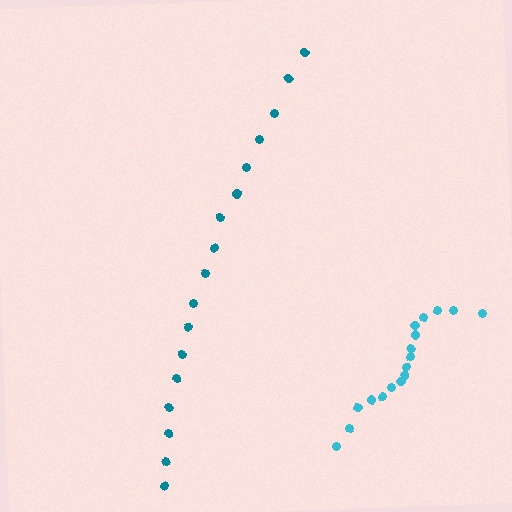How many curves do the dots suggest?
There are 2 distinct paths.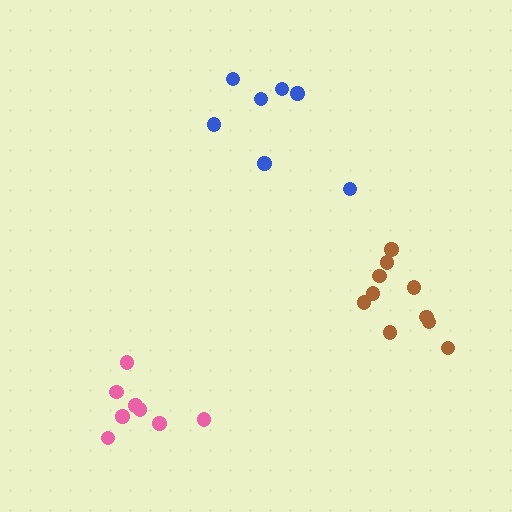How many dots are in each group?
Group 1: 10 dots, Group 2: 7 dots, Group 3: 8 dots (25 total).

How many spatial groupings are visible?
There are 3 spatial groupings.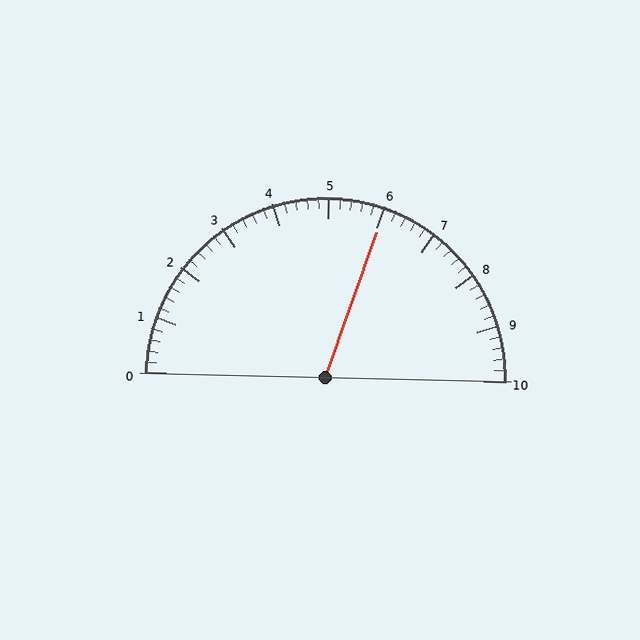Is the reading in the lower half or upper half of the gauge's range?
The reading is in the upper half of the range (0 to 10).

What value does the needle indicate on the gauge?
The needle indicates approximately 6.0.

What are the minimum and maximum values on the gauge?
The gauge ranges from 0 to 10.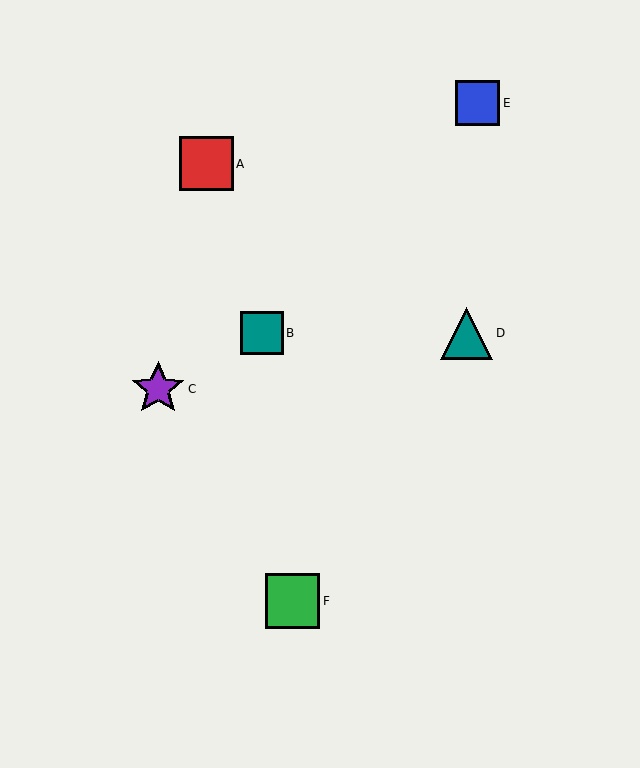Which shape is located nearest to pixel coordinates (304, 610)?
The green square (labeled F) at (293, 601) is nearest to that location.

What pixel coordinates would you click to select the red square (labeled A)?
Click at (206, 164) to select the red square A.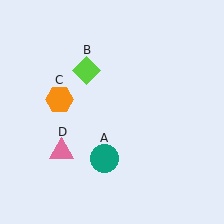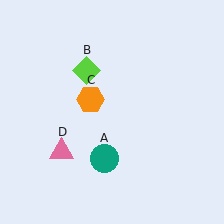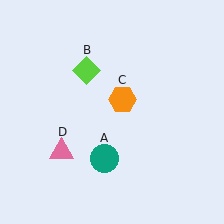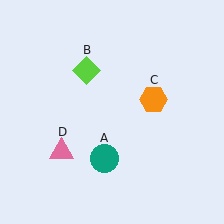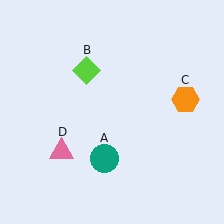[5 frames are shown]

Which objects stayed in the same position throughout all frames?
Teal circle (object A) and lime diamond (object B) and pink triangle (object D) remained stationary.